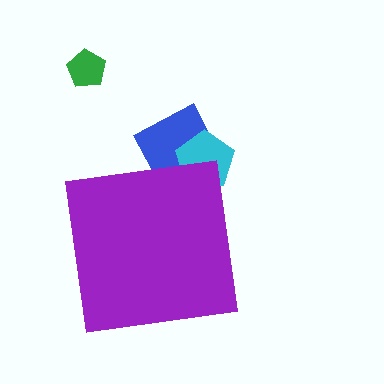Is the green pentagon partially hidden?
No, the green pentagon is fully visible.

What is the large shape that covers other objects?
A purple square.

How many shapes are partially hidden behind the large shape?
2 shapes are partially hidden.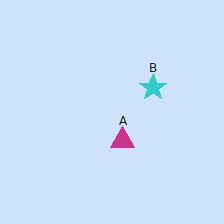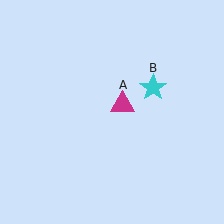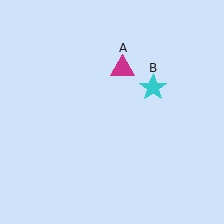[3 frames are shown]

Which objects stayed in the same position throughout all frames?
Cyan star (object B) remained stationary.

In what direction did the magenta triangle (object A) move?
The magenta triangle (object A) moved up.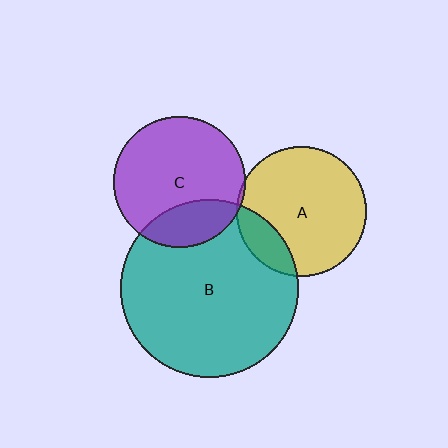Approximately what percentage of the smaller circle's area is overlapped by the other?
Approximately 25%.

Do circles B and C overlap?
Yes.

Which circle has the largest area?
Circle B (teal).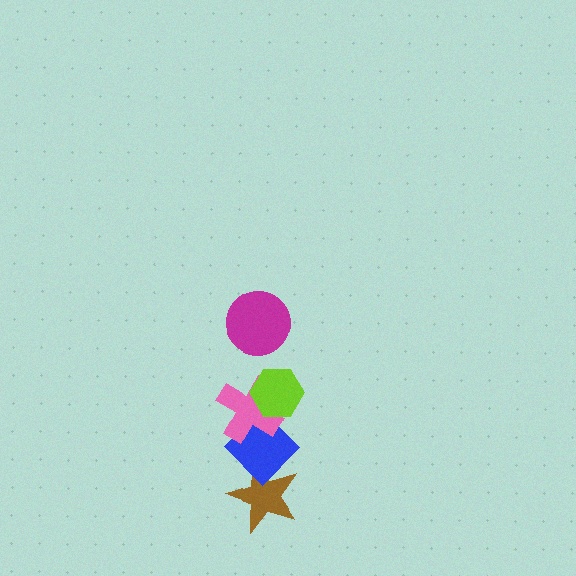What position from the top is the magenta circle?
The magenta circle is 1st from the top.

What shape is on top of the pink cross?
The lime hexagon is on top of the pink cross.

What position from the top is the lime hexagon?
The lime hexagon is 2nd from the top.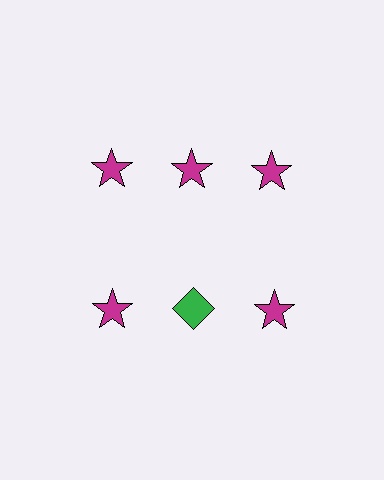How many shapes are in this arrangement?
There are 6 shapes arranged in a grid pattern.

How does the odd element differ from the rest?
It differs in both color (green instead of magenta) and shape (diamond instead of star).